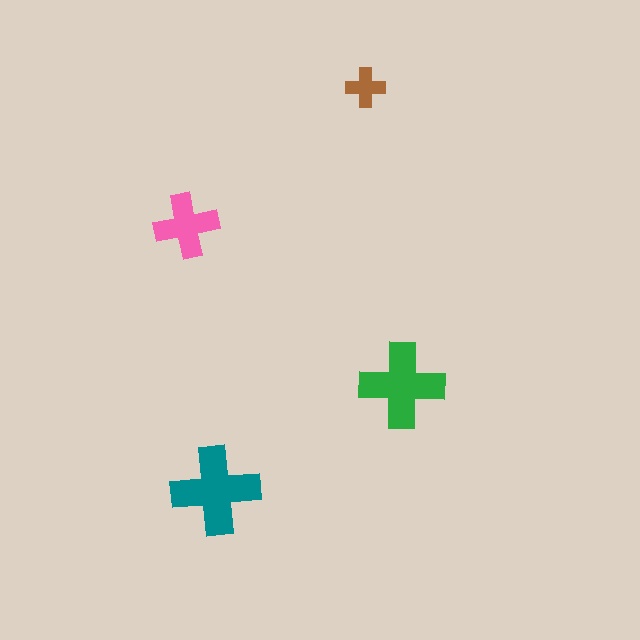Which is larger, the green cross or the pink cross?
The green one.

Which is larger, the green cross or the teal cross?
The teal one.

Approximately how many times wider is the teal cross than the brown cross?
About 2.5 times wider.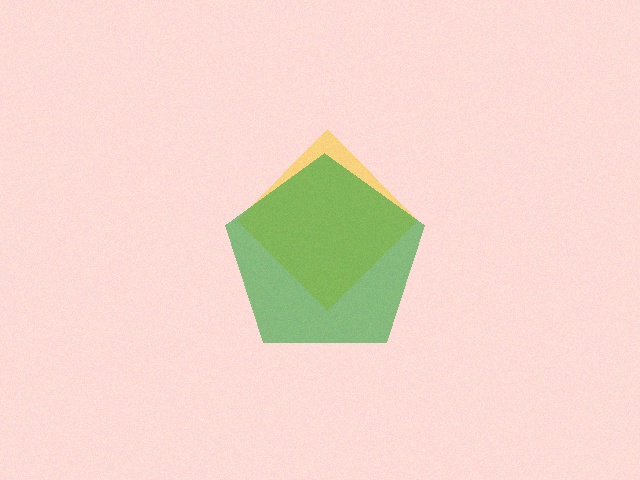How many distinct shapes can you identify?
There are 2 distinct shapes: a yellow diamond, a green pentagon.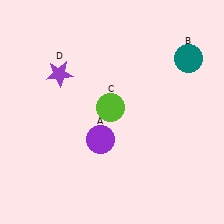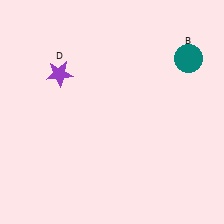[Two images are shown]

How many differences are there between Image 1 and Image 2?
There are 2 differences between the two images.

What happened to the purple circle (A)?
The purple circle (A) was removed in Image 2. It was in the bottom-left area of Image 1.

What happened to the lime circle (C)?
The lime circle (C) was removed in Image 2. It was in the top-left area of Image 1.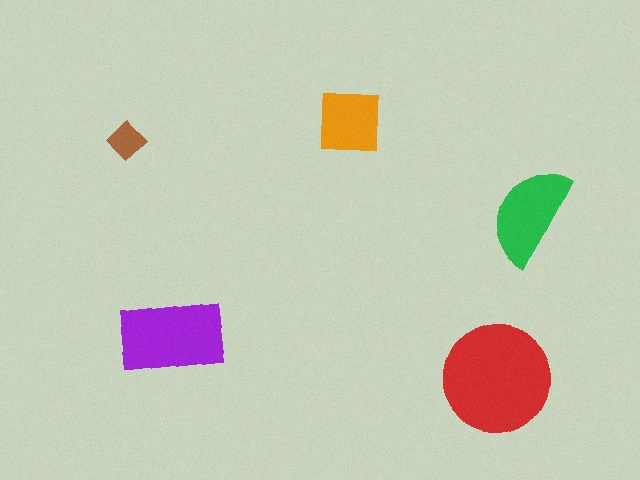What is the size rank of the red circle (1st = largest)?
1st.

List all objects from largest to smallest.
The red circle, the purple rectangle, the green semicircle, the orange square, the brown diamond.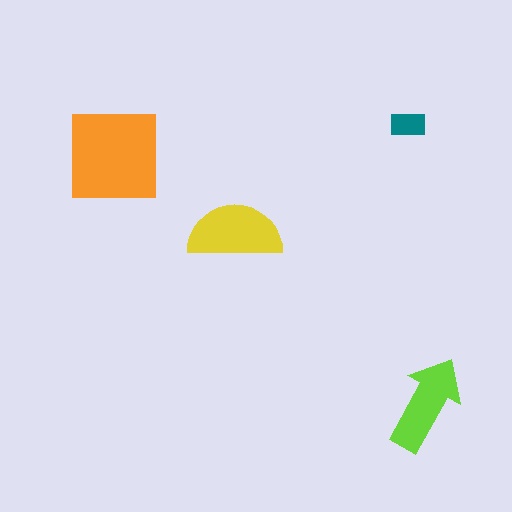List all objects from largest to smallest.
The orange square, the yellow semicircle, the lime arrow, the teal rectangle.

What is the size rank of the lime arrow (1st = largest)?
3rd.